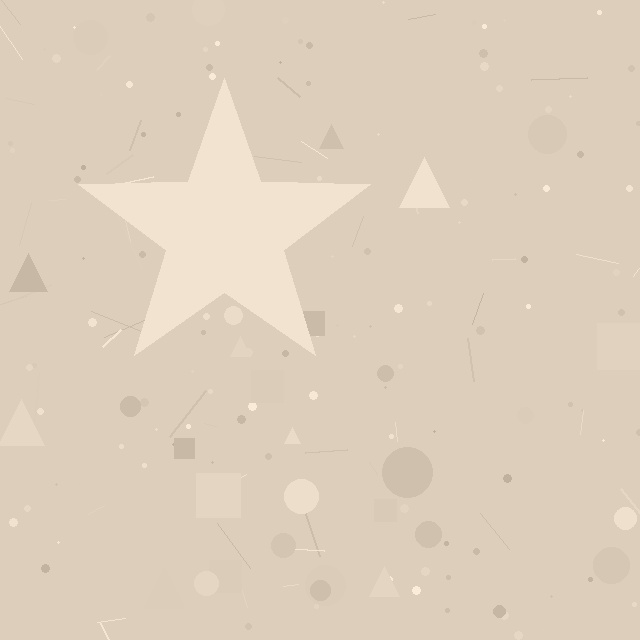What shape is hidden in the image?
A star is hidden in the image.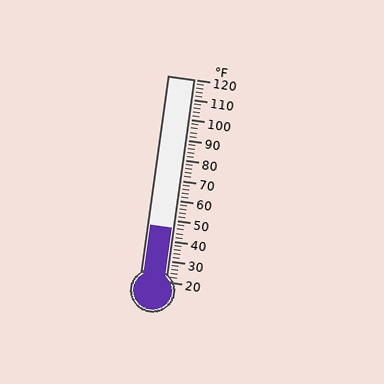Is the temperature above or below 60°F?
The temperature is below 60°F.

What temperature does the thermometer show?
The thermometer shows approximately 46°F.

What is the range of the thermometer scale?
The thermometer scale ranges from 20°F to 120°F.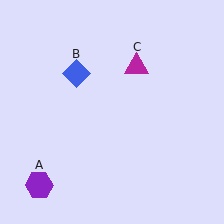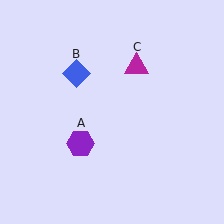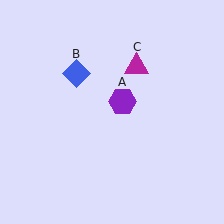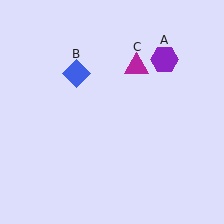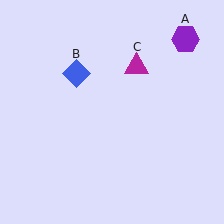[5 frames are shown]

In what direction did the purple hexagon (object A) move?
The purple hexagon (object A) moved up and to the right.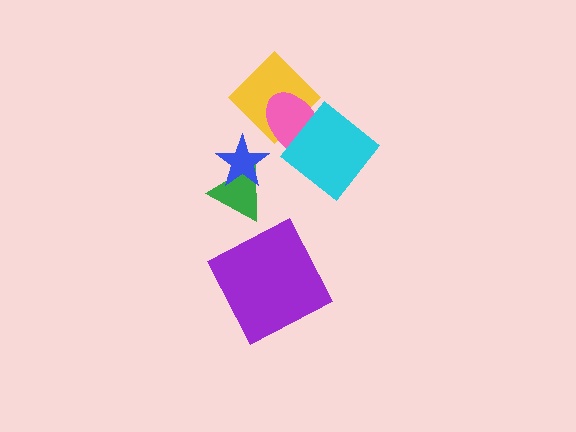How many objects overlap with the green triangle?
1 object overlaps with the green triangle.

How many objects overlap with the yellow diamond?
2 objects overlap with the yellow diamond.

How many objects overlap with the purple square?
0 objects overlap with the purple square.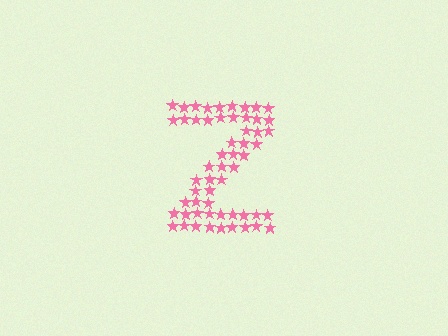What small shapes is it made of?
It is made of small stars.